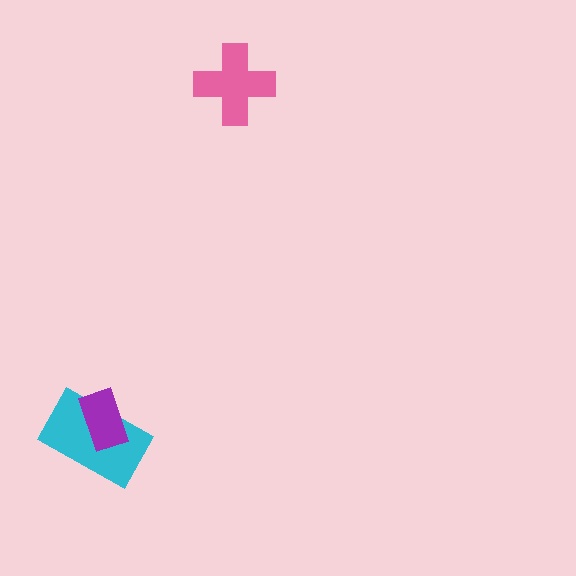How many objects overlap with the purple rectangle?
1 object overlaps with the purple rectangle.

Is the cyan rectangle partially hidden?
Yes, it is partially covered by another shape.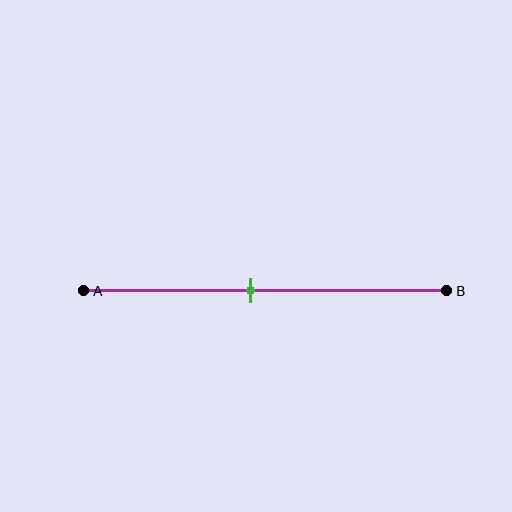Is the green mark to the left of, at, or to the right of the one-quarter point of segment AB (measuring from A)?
The green mark is to the right of the one-quarter point of segment AB.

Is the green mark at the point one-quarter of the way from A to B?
No, the mark is at about 45% from A, not at the 25% one-quarter point.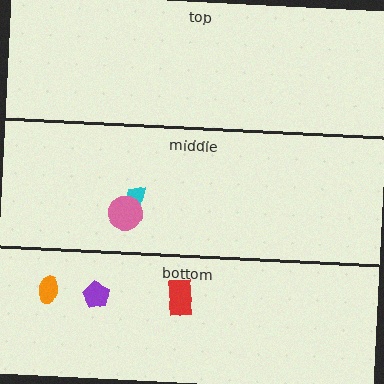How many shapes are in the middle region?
2.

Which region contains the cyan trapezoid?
The middle region.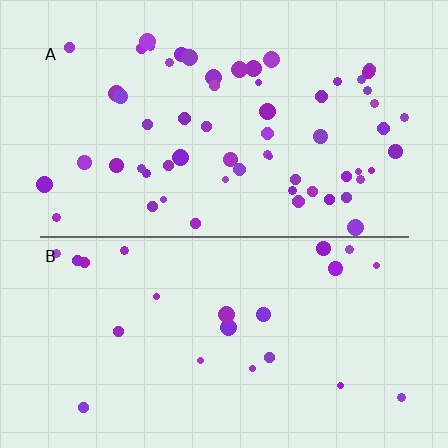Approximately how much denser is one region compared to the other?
Approximately 2.7× — region A over region B.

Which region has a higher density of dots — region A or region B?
A (the top).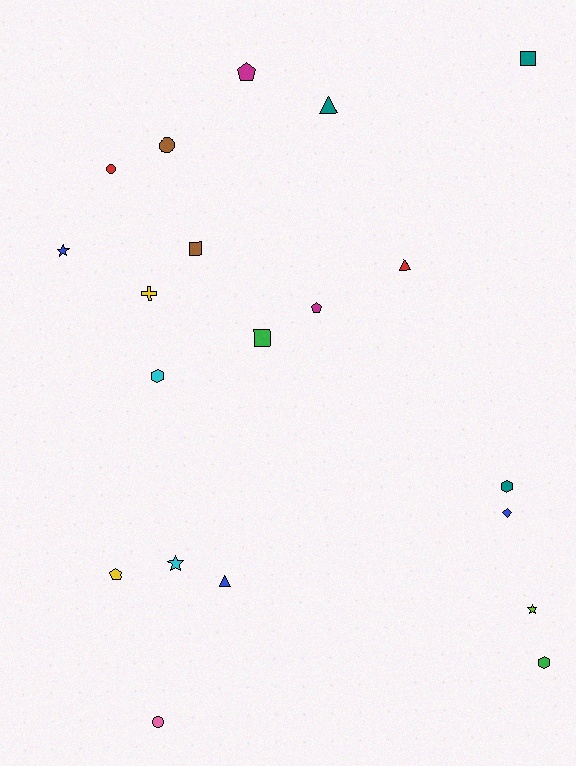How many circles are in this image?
There are 3 circles.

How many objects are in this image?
There are 20 objects.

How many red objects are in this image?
There are 2 red objects.